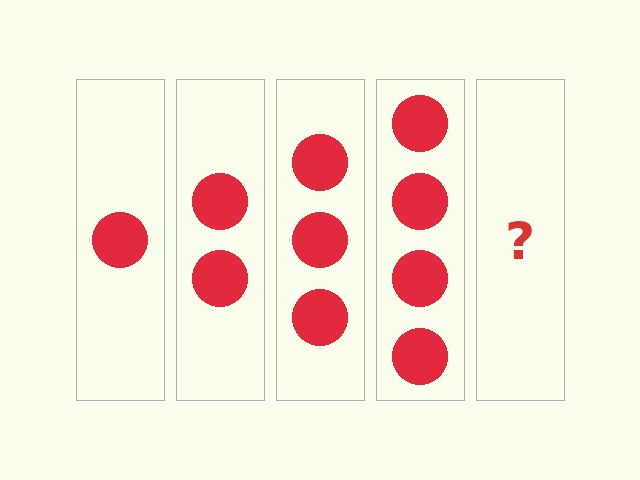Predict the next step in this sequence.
The next step is 5 circles.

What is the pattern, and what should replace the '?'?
The pattern is that each step adds one more circle. The '?' should be 5 circles.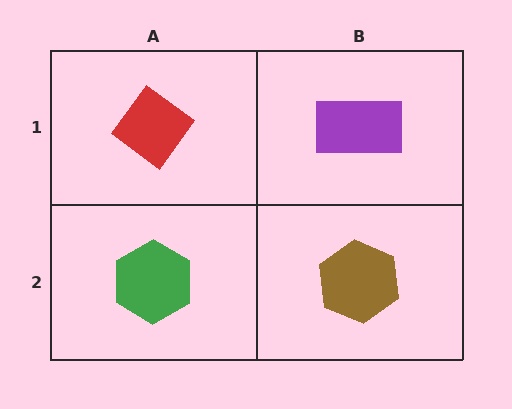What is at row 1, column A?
A red diamond.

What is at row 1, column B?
A purple rectangle.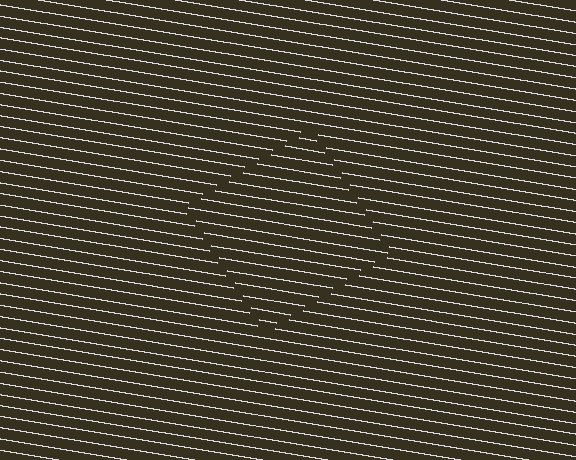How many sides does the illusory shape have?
4 sides — the line-ends trace a square.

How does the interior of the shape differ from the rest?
The interior of the shape contains the same grating, shifted by half a period — the contour is defined by the phase discontinuity where line-ends from the inner and outer gratings abut.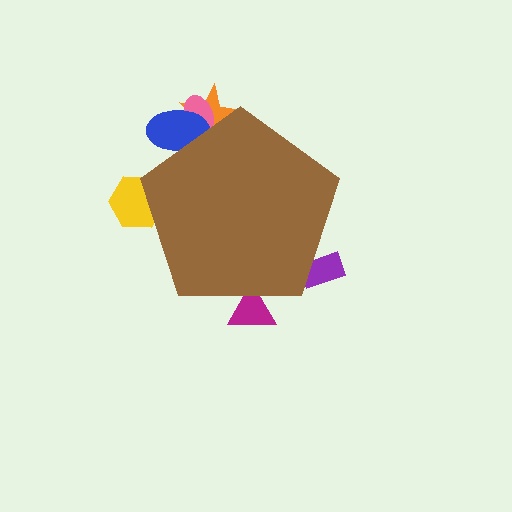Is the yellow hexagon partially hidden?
Yes, the yellow hexagon is partially hidden behind the brown pentagon.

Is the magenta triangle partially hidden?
Yes, the magenta triangle is partially hidden behind the brown pentagon.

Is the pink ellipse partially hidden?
Yes, the pink ellipse is partially hidden behind the brown pentagon.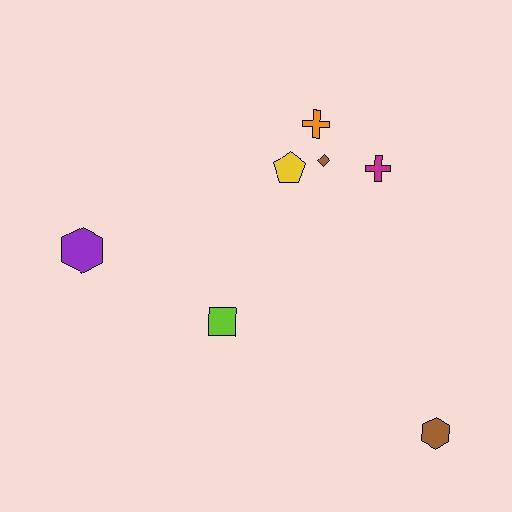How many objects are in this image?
There are 7 objects.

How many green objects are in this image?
There are no green objects.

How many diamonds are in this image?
There is 1 diamond.